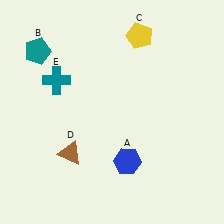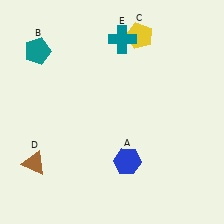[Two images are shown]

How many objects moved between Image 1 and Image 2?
2 objects moved between the two images.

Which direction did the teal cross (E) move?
The teal cross (E) moved right.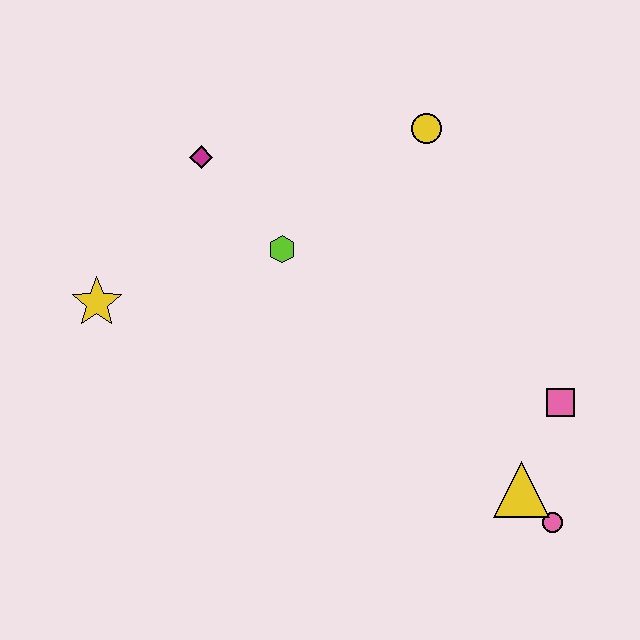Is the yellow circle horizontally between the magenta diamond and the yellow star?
No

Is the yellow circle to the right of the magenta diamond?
Yes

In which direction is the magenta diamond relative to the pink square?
The magenta diamond is to the left of the pink square.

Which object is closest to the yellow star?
The magenta diamond is closest to the yellow star.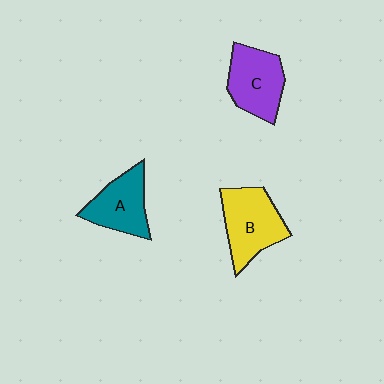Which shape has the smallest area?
Shape A (teal).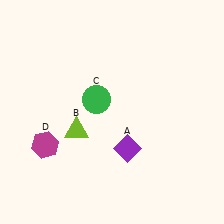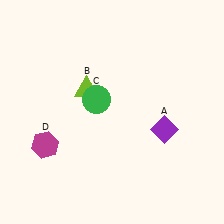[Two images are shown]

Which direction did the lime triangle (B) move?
The lime triangle (B) moved up.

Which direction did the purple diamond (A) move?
The purple diamond (A) moved right.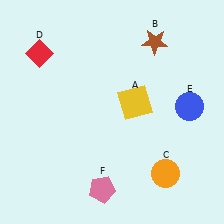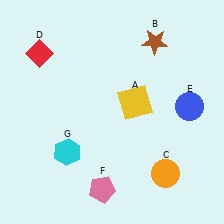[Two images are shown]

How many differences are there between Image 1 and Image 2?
There is 1 difference between the two images.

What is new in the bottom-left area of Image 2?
A cyan hexagon (G) was added in the bottom-left area of Image 2.